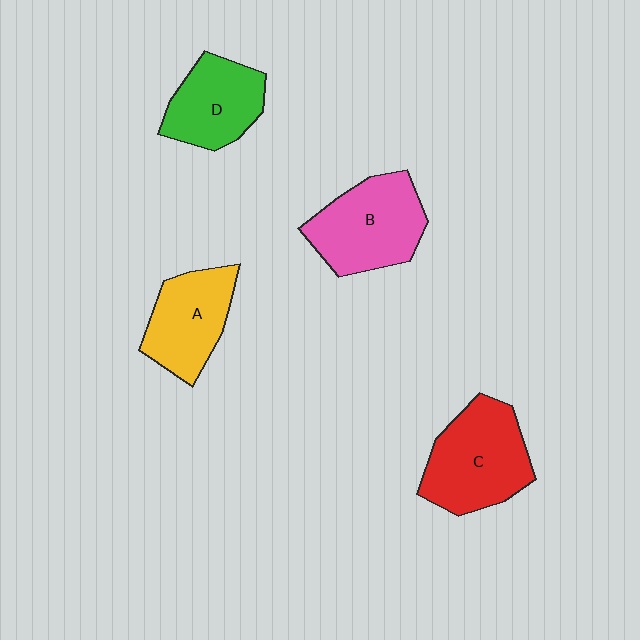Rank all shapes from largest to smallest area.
From largest to smallest: C (red), B (pink), A (yellow), D (green).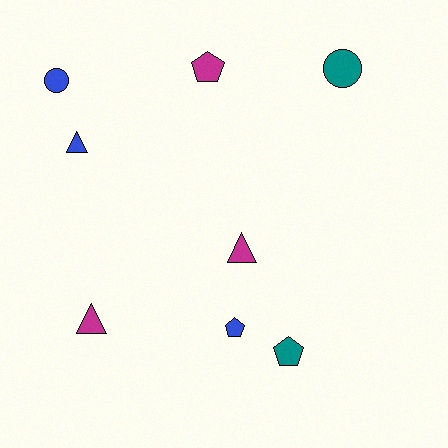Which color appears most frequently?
Blue, with 3 objects.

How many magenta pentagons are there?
There is 1 magenta pentagon.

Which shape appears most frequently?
Pentagon, with 3 objects.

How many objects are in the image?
There are 8 objects.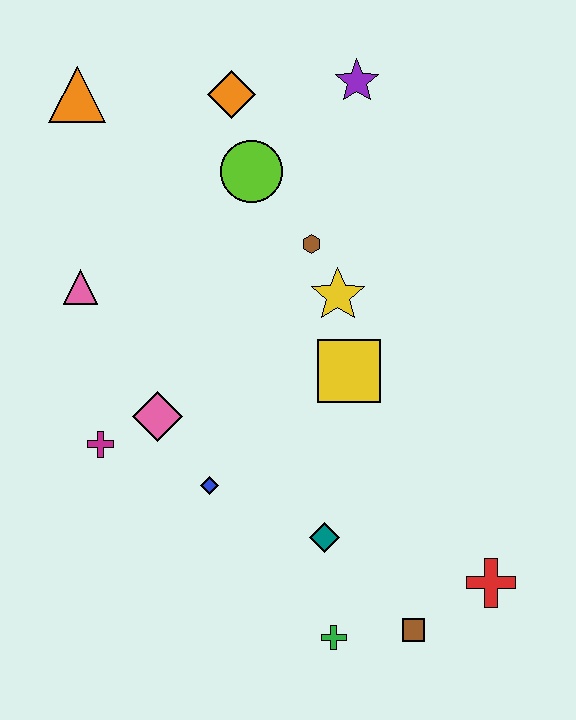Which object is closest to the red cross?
The brown square is closest to the red cross.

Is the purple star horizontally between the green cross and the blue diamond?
No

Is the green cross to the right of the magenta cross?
Yes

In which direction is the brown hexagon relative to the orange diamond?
The brown hexagon is below the orange diamond.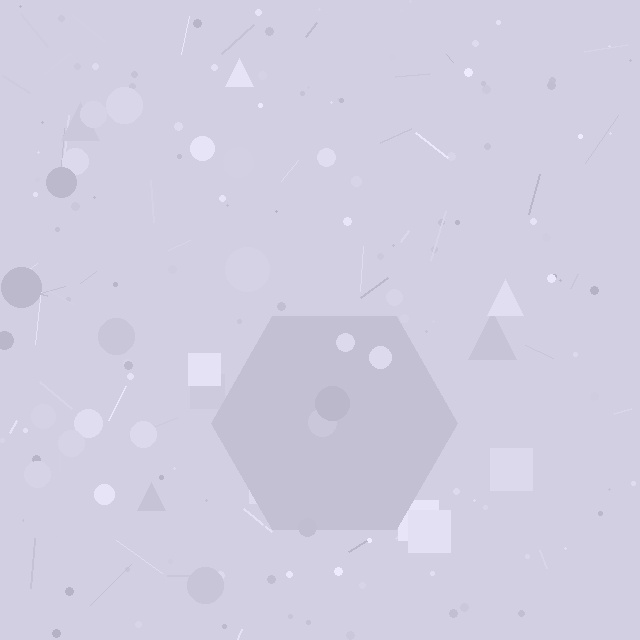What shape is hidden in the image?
A hexagon is hidden in the image.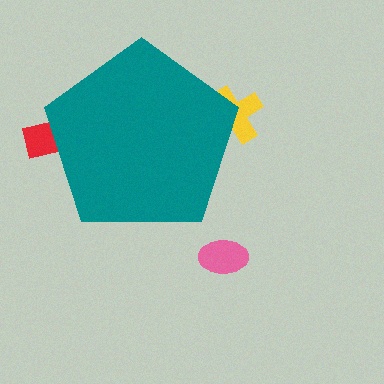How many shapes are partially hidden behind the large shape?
2 shapes are partially hidden.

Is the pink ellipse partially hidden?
No, the pink ellipse is fully visible.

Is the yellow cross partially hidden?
Yes, the yellow cross is partially hidden behind the teal pentagon.